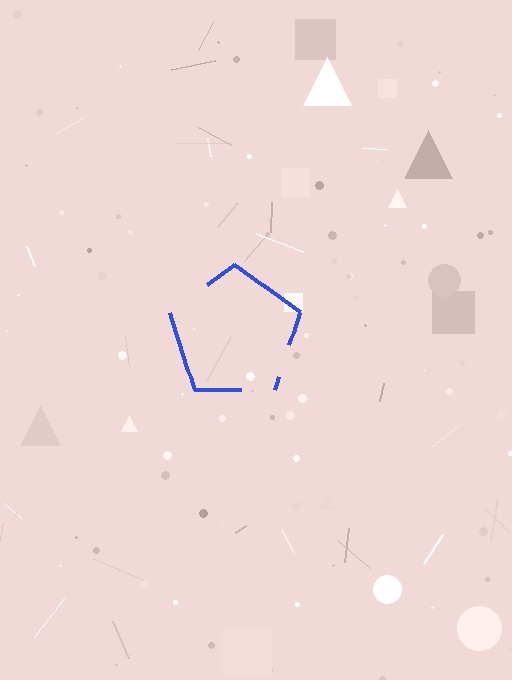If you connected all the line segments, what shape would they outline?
They would outline a pentagon.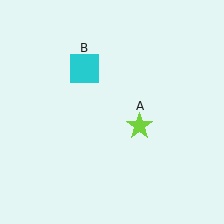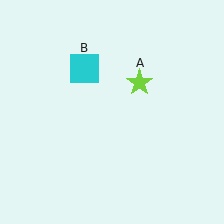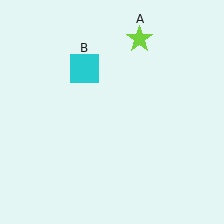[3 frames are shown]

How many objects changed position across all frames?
1 object changed position: lime star (object A).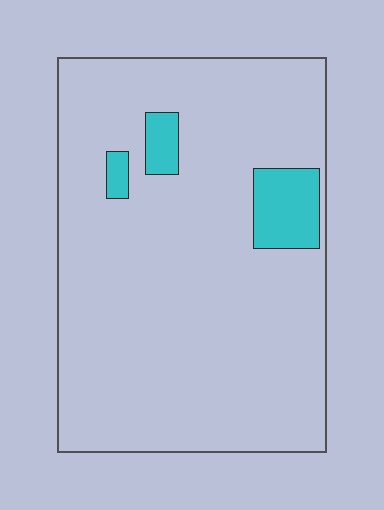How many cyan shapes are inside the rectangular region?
3.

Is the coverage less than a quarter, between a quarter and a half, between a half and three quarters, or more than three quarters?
Less than a quarter.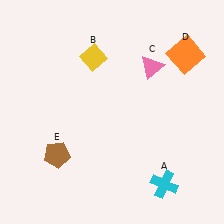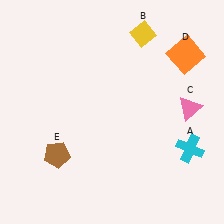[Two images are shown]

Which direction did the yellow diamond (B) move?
The yellow diamond (B) moved right.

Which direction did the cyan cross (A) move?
The cyan cross (A) moved up.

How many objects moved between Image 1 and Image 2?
3 objects moved between the two images.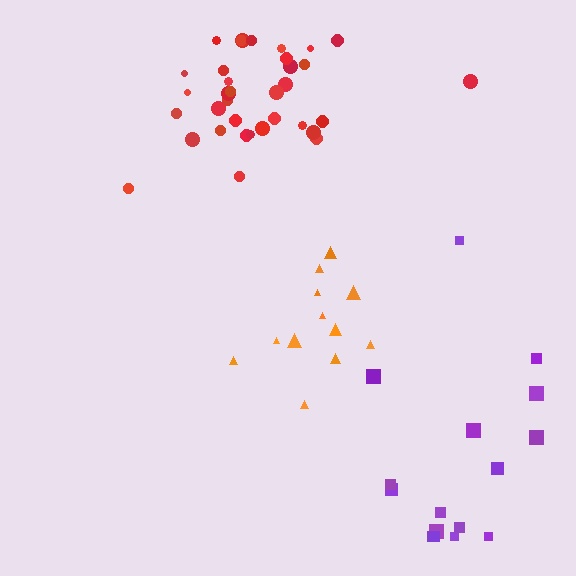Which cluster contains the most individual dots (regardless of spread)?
Red (35).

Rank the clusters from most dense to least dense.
red, orange, purple.